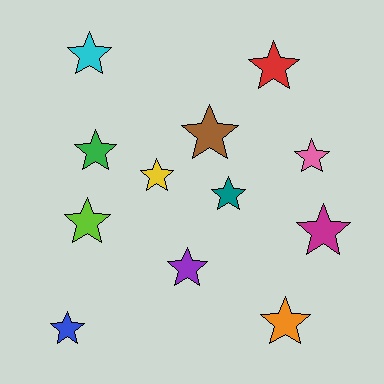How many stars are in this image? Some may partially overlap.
There are 12 stars.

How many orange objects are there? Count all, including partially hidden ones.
There is 1 orange object.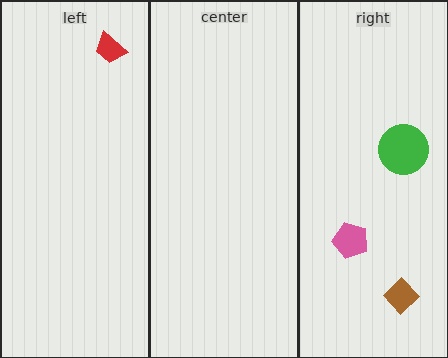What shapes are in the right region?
The brown diamond, the green circle, the pink pentagon.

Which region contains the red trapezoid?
The left region.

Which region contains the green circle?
The right region.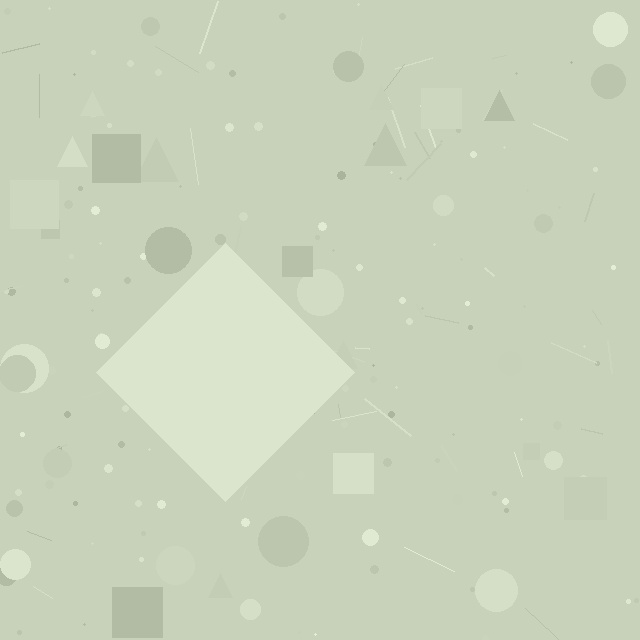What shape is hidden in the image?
A diamond is hidden in the image.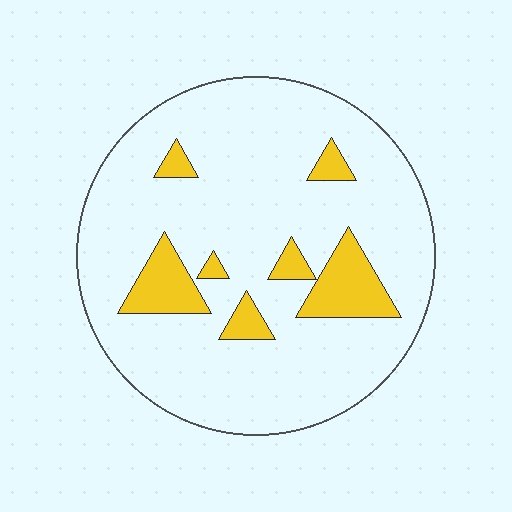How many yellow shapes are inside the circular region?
7.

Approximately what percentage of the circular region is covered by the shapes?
Approximately 15%.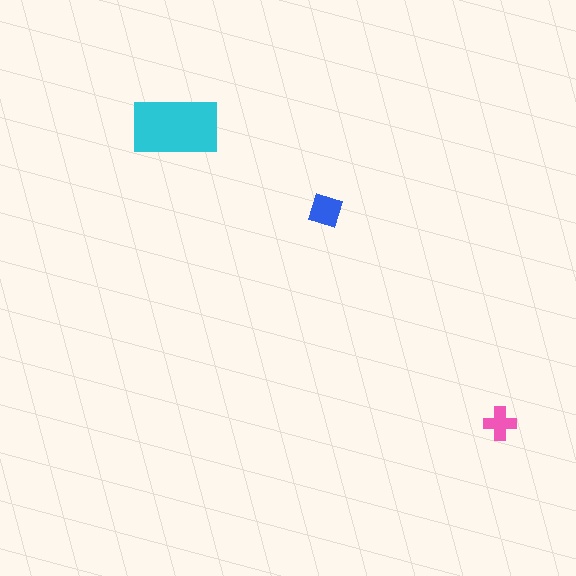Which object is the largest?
The cyan rectangle.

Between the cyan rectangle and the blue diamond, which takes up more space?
The cyan rectangle.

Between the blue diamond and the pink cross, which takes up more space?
The blue diamond.